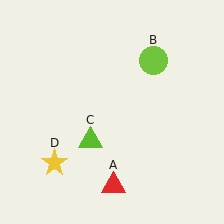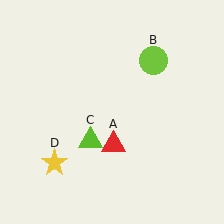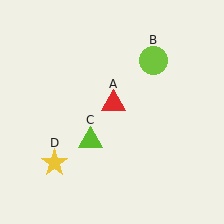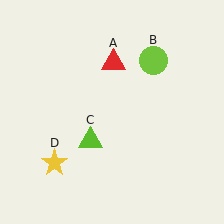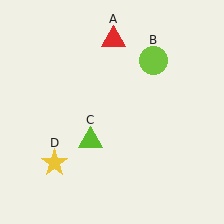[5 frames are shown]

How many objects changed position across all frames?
1 object changed position: red triangle (object A).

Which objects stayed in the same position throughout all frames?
Lime circle (object B) and lime triangle (object C) and yellow star (object D) remained stationary.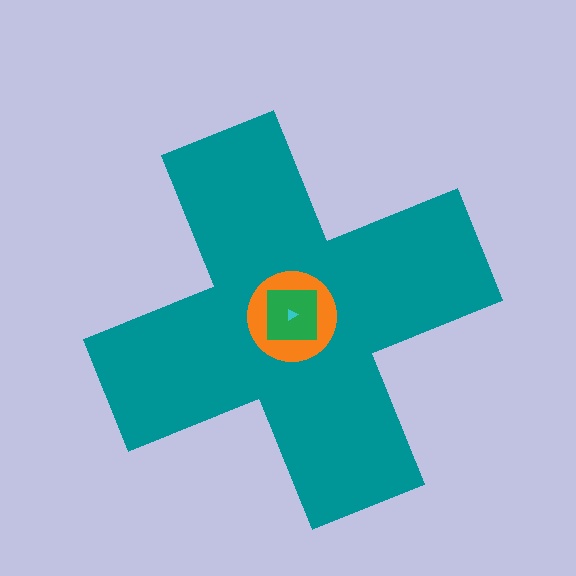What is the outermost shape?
The teal cross.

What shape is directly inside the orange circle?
The green square.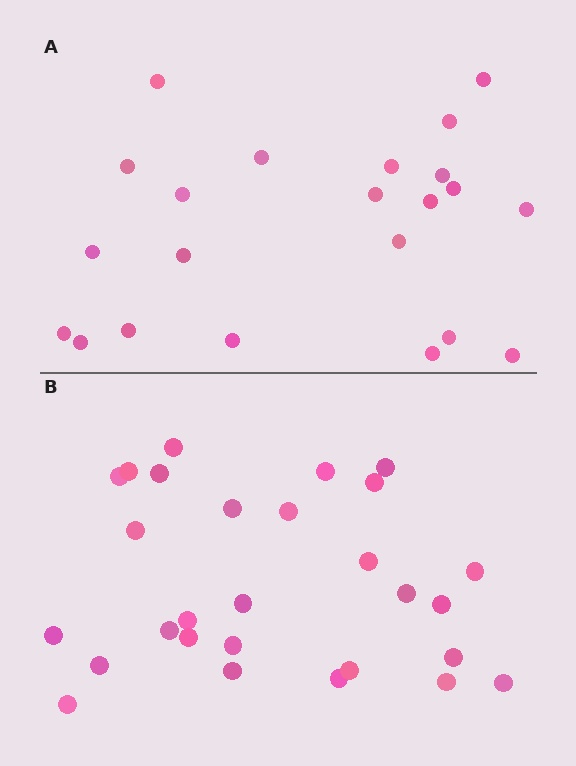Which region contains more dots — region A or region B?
Region B (the bottom region) has more dots.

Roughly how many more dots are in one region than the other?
Region B has about 6 more dots than region A.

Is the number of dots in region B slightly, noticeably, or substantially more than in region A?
Region B has noticeably more, but not dramatically so. The ratio is roughly 1.3 to 1.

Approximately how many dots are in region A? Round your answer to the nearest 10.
About 20 dots. (The exact count is 22, which rounds to 20.)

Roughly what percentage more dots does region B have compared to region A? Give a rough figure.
About 25% more.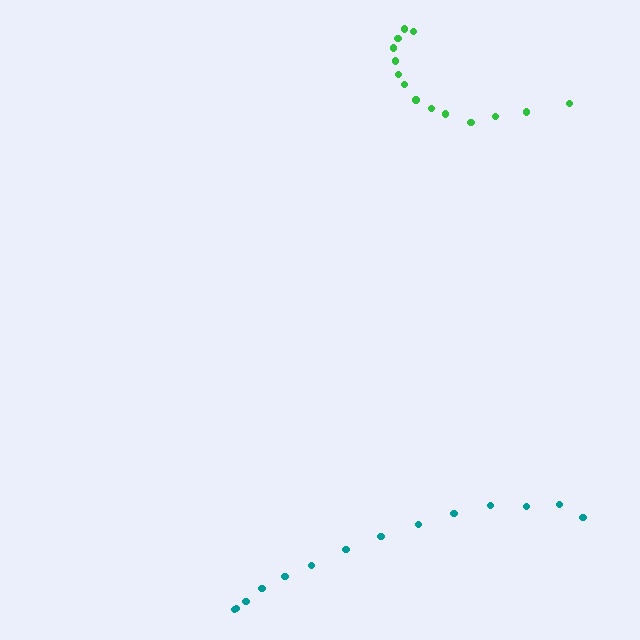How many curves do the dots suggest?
There are 2 distinct paths.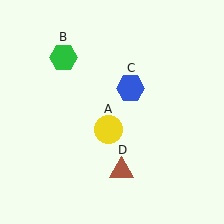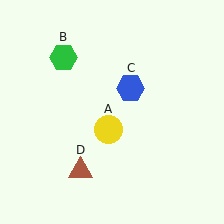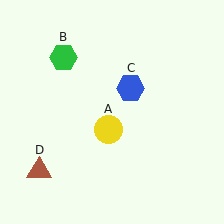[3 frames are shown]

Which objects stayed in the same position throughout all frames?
Yellow circle (object A) and green hexagon (object B) and blue hexagon (object C) remained stationary.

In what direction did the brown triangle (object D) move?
The brown triangle (object D) moved left.